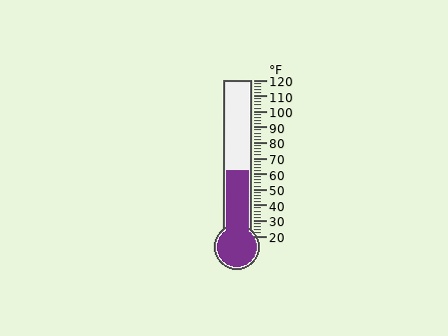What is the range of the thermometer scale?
The thermometer scale ranges from 20°F to 120°F.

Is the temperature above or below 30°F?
The temperature is above 30°F.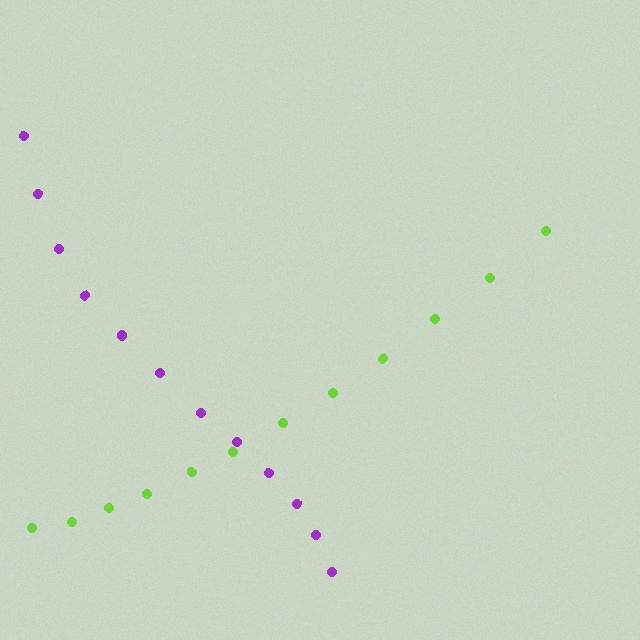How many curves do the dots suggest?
There are 2 distinct paths.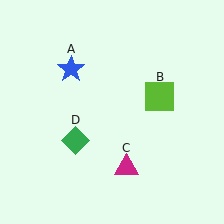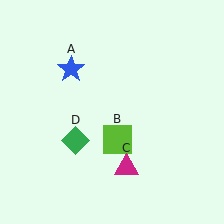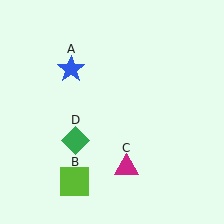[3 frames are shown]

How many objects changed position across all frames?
1 object changed position: lime square (object B).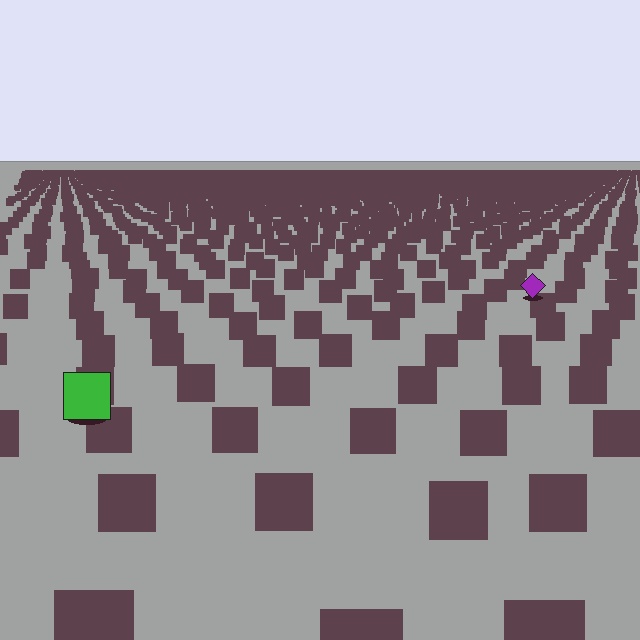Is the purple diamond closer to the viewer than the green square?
No. The green square is closer — you can tell from the texture gradient: the ground texture is coarser near it.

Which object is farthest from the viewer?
The purple diamond is farthest from the viewer. It appears smaller and the ground texture around it is denser.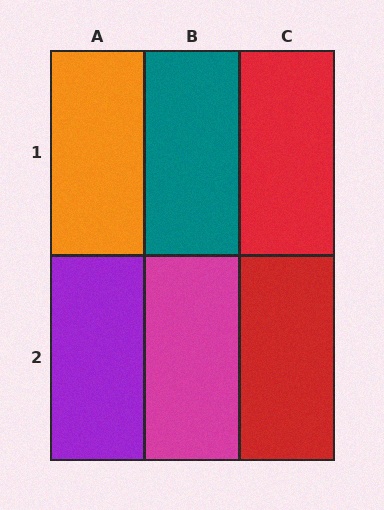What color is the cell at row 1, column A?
Orange.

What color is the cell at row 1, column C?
Red.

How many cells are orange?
1 cell is orange.